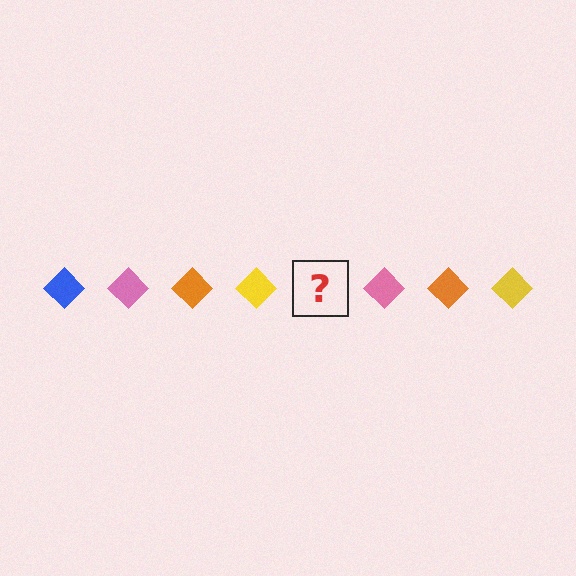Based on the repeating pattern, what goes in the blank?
The blank should be a blue diamond.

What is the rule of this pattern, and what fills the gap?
The rule is that the pattern cycles through blue, pink, orange, yellow diamonds. The gap should be filled with a blue diamond.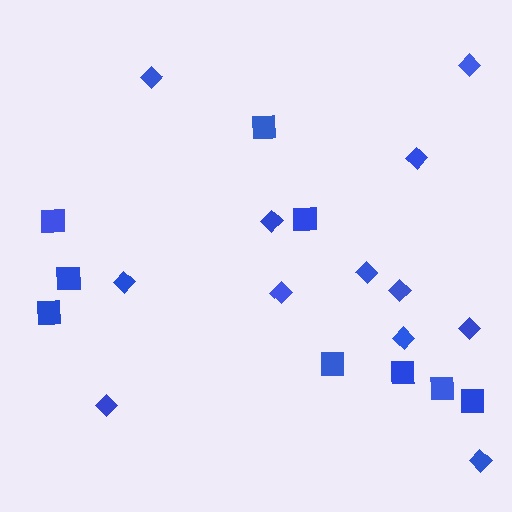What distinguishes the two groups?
There are 2 groups: one group of squares (9) and one group of diamonds (12).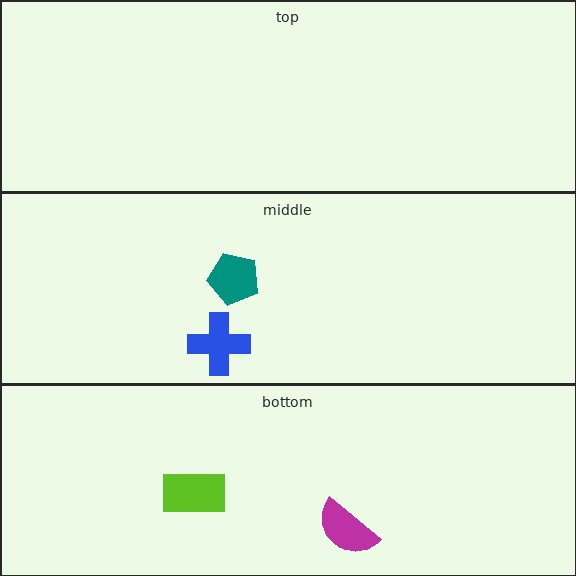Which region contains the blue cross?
The middle region.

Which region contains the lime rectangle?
The bottom region.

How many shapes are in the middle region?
2.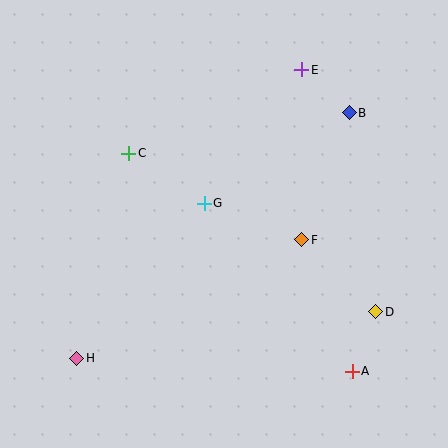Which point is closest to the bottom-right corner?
Point A is closest to the bottom-right corner.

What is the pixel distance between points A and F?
The distance between A and F is 141 pixels.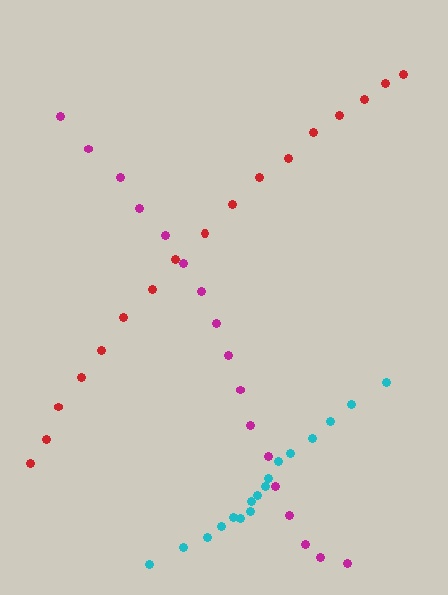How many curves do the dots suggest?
There are 3 distinct paths.